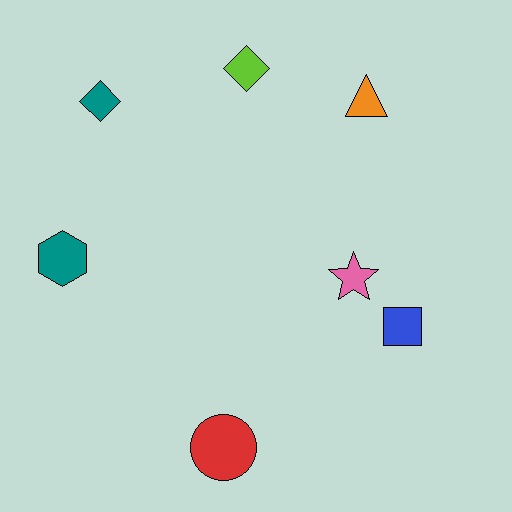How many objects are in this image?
There are 7 objects.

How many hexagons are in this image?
There is 1 hexagon.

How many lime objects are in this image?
There is 1 lime object.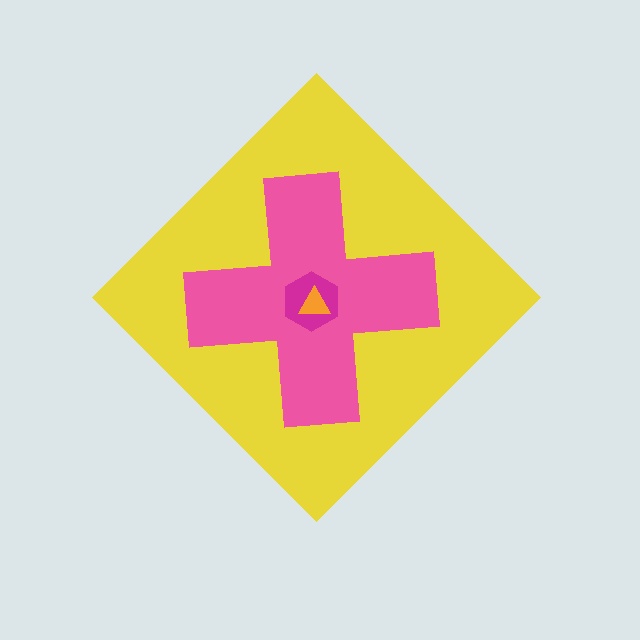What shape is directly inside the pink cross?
The magenta hexagon.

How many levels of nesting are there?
4.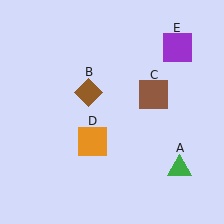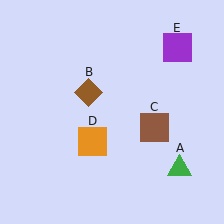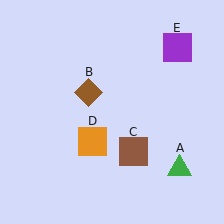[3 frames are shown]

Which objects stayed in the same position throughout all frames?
Green triangle (object A) and brown diamond (object B) and orange square (object D) and purple square (object E) remained stationary.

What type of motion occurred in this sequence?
The brown square (object C) rotated clockwise around the center of the scene.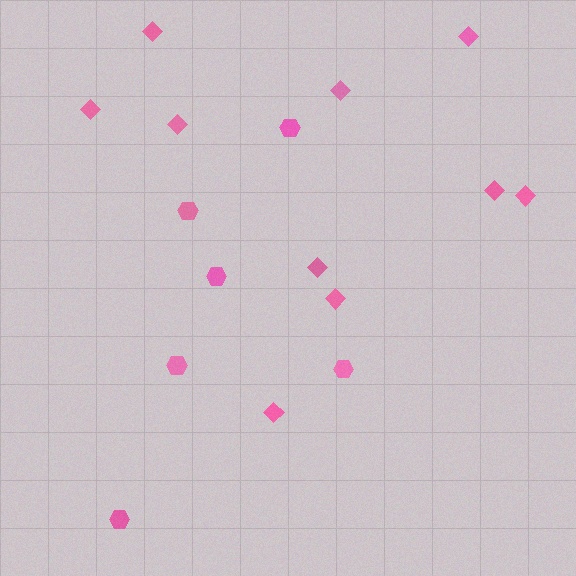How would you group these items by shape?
There are 2 groups: one group of diamonds (10) and one group of hexagons (6).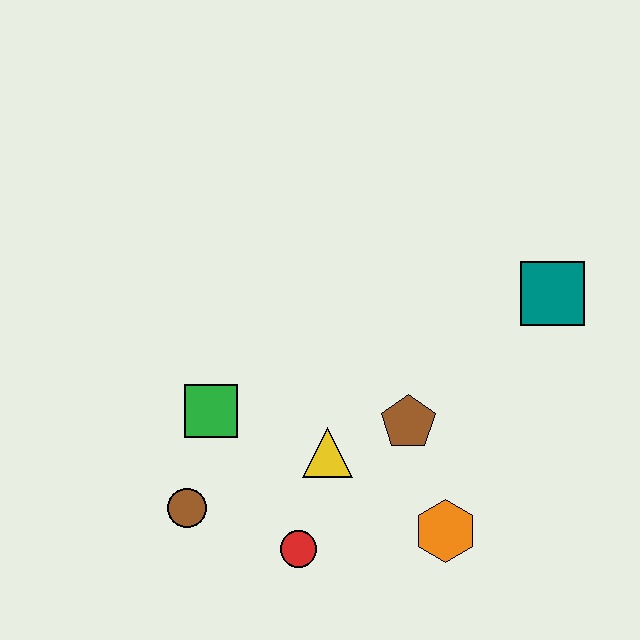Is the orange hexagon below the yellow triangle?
Yes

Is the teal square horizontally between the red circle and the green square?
No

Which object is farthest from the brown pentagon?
The brown circle is farthest from the brown pentagon.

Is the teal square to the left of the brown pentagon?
No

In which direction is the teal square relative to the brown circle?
The teal square is to the right of the brown circle.